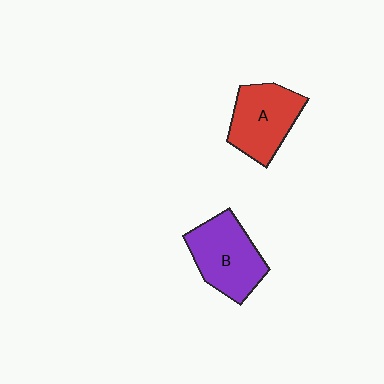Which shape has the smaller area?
Shape A (red).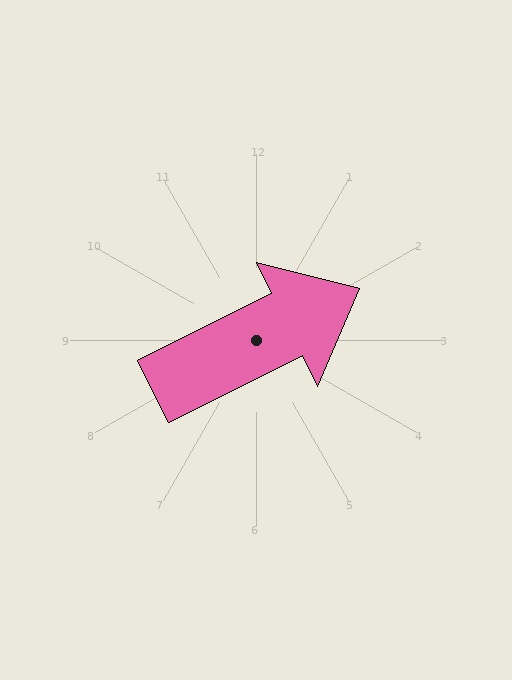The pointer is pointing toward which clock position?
Roughly 2 o'clock.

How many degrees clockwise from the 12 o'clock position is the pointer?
Approximately 64 degrees.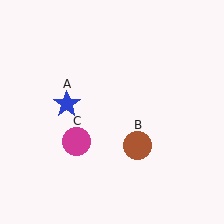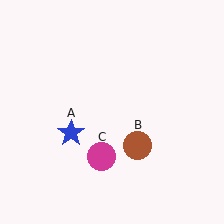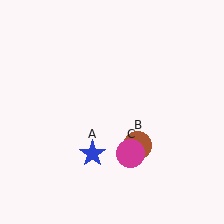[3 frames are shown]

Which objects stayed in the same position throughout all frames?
Brown circle (object B) remained stationary.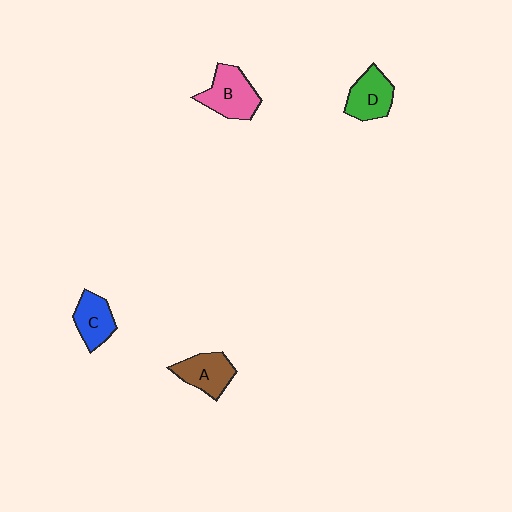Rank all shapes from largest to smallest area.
From largest to smallest: B (pink), A (brown), D (green), C (blue).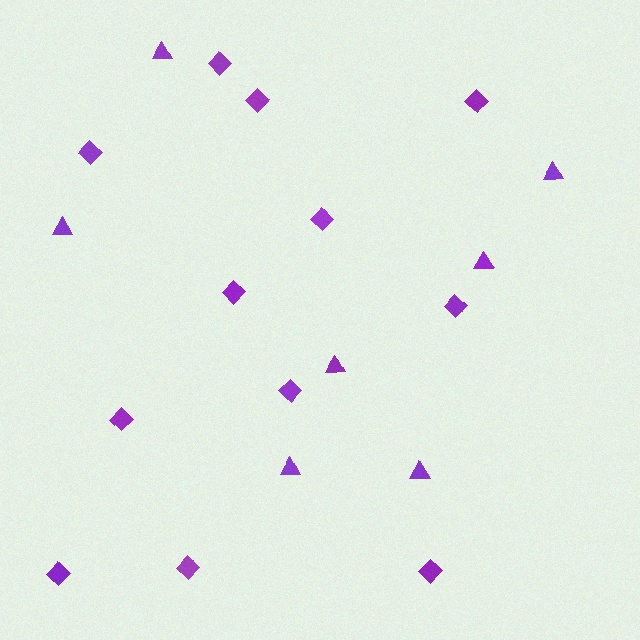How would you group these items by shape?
There are 2 groups: one group of diamonds (12) and one group of triangles (7).